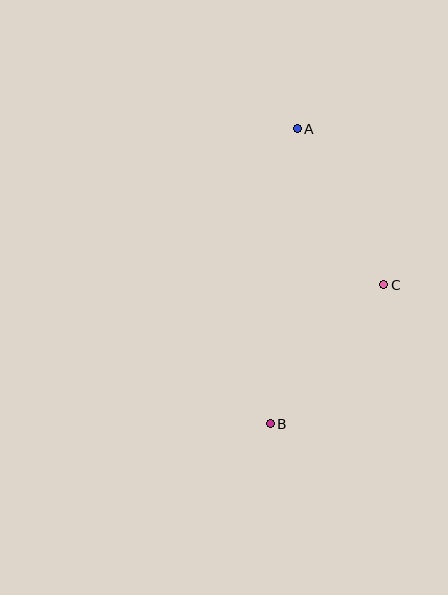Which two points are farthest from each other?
Points A and B are farthest from each other.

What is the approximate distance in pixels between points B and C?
The distance between B and C is approximately 179 pixels.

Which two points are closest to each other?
Points A and C are closest to each other.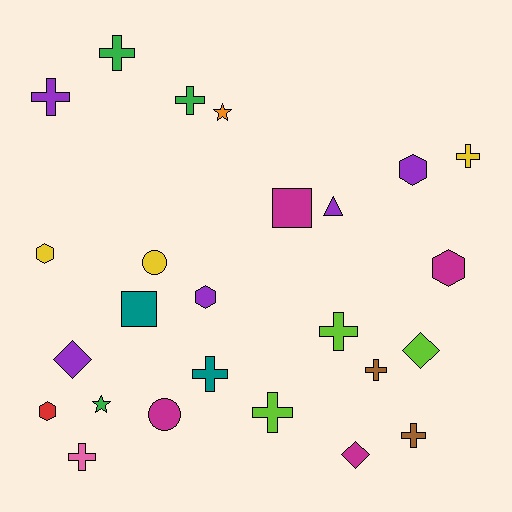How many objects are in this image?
There are 25 objects.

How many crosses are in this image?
There are 10 crosses.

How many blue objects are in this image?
There are no blue objects.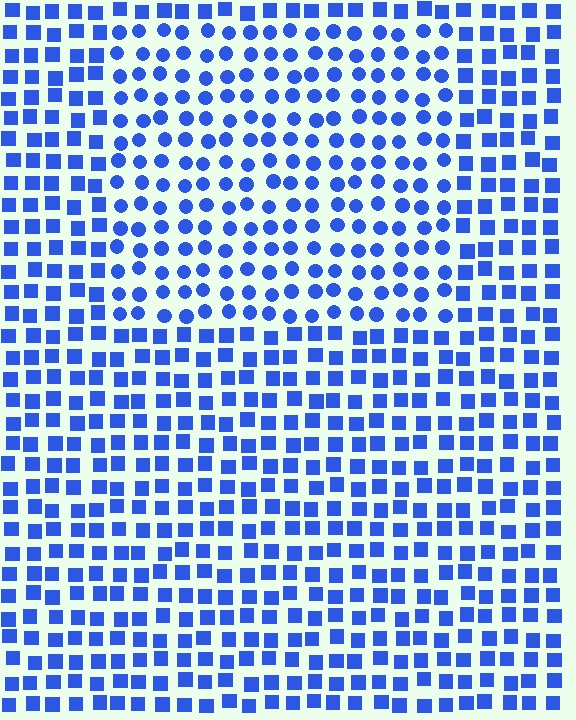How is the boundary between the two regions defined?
The boundary is defined by a change in element shape: circles inside vs. squares outside. All elements share the same color and spacing.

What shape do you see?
I see a rectangle.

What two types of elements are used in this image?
The image uses circles inside the rectangle region and squares outside it.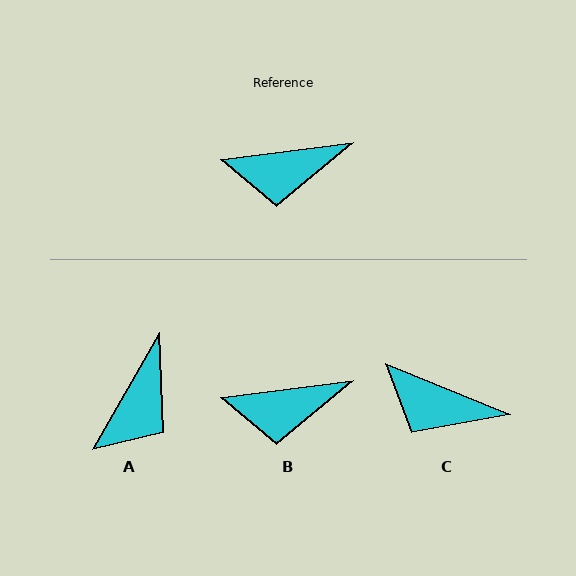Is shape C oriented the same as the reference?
No, it is off by about 29 degrees.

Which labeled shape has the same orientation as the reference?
B.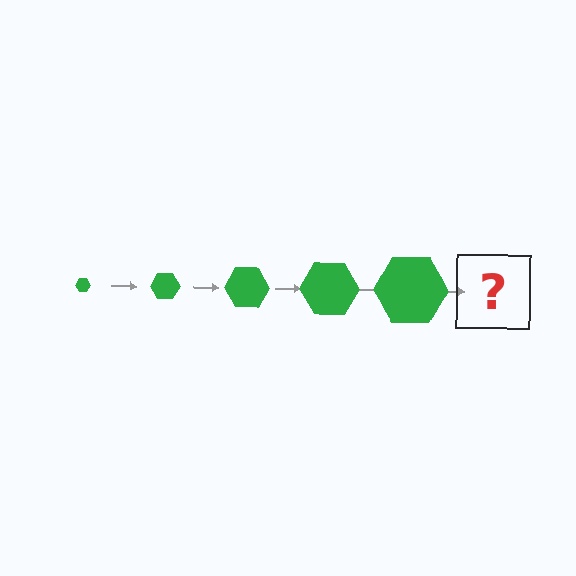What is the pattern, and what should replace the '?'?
The pattern is that the hexagon gets progressively larger each step. The '?' should be a green hexagon, larger than the previous one.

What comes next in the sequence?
The next element should be a green hexagon, larger than the previous one.